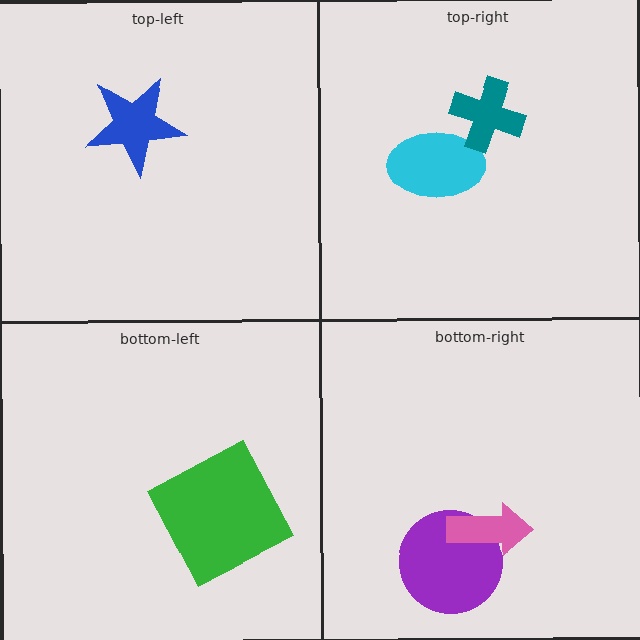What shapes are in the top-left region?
The blue star.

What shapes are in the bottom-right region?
The purple circle, the pink arrow.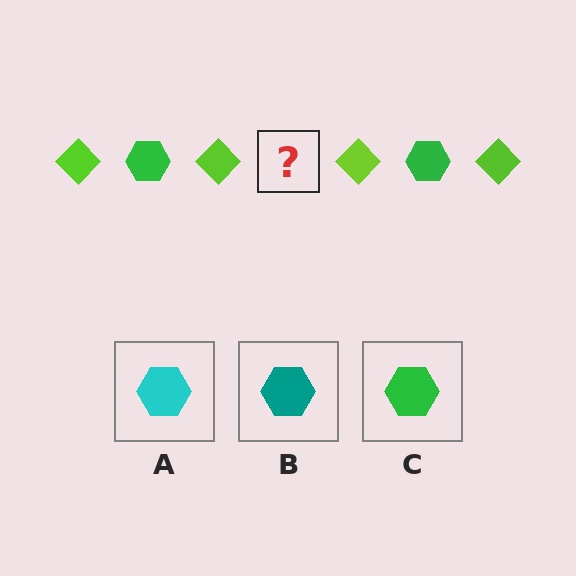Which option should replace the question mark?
Option C.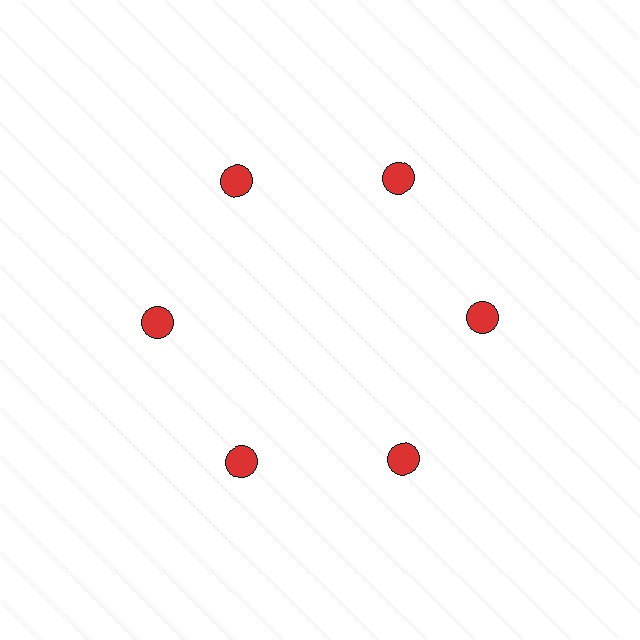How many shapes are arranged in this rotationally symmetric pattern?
There are 6 shapes, arranged in 6 groups of 1.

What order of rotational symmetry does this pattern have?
This pattern has 6-fold rotational symmetry.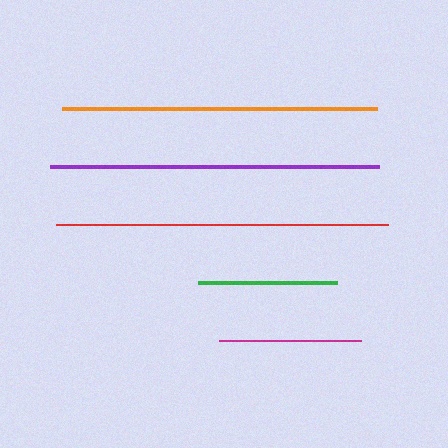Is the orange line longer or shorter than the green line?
The orange line is longer than the green line.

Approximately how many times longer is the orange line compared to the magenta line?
The orange line is approximately 2.2 times the length of the magenta line.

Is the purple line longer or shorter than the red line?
The red line is longer than the purple line.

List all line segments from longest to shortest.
From longest to shortest: red, purple, orange, magenta, green.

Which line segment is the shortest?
The green line is the shortest at approximately 139 pixels.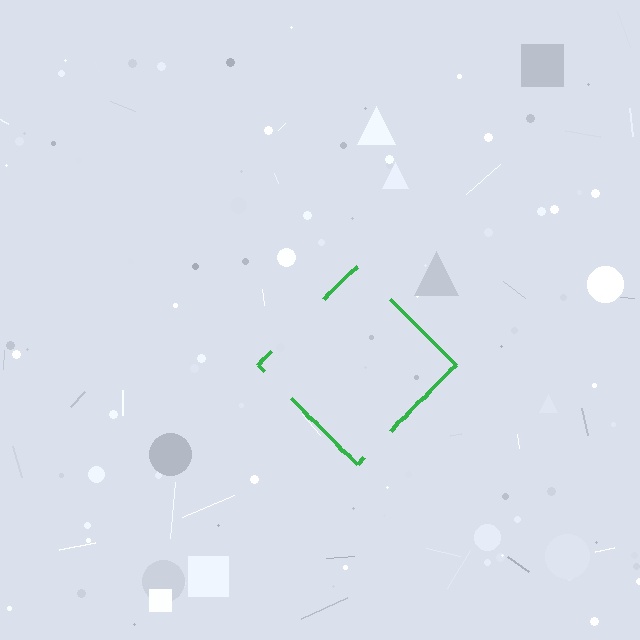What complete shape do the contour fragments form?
The contour fragments form a diamond.